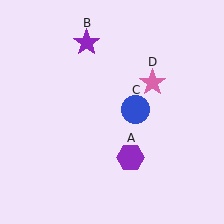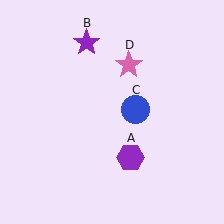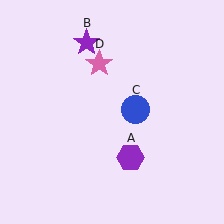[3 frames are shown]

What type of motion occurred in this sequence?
The pink star (object D) rotated counterclockwise around the center of the scene.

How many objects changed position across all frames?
1 object changed position: pink star (object D).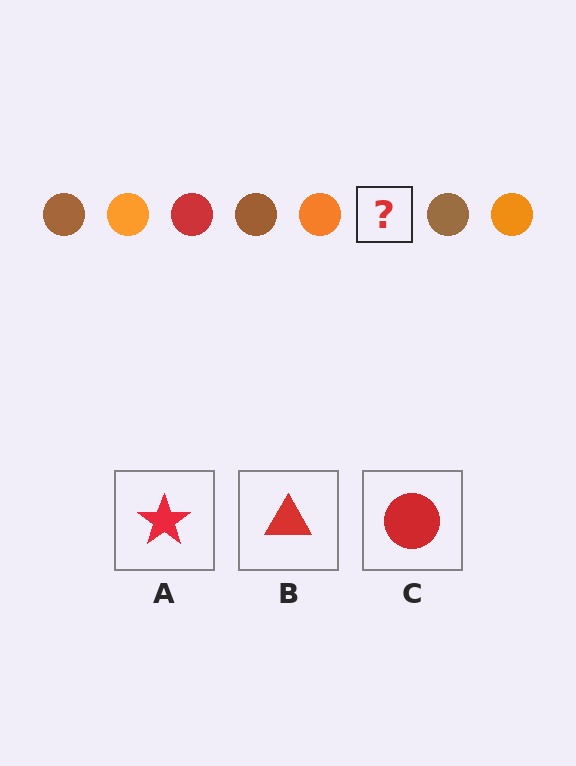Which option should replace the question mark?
Option C.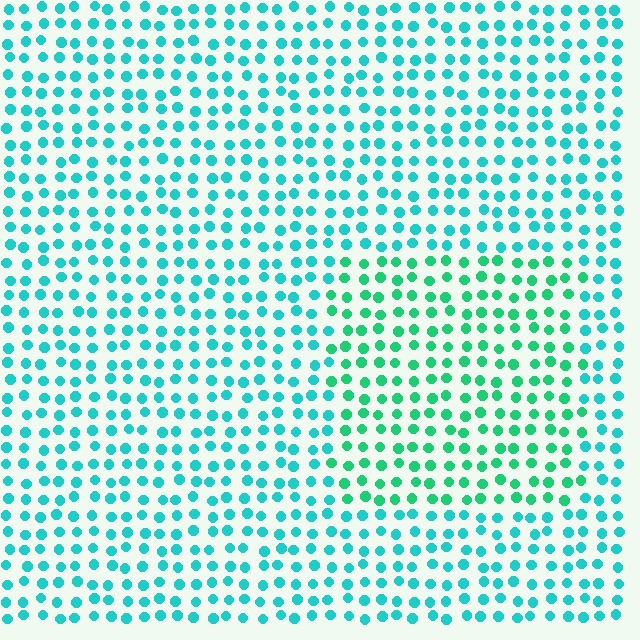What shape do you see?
I see a rectangle.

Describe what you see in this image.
The image is filled with small cyan elements in a uniform arrangement. A rectangle-shaped region is visible where the elements are tinted to a slightly different hue, forming a subtle color boundary.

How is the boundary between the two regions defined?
The boundary is defined purely by a slight shift in hue (about 28 degrees). Spacing, size, and orientation are identical on both sides.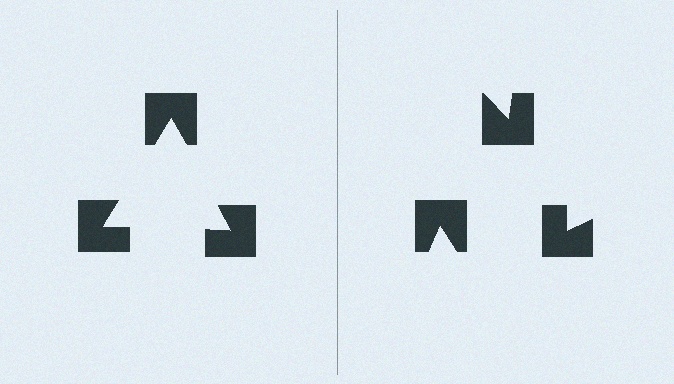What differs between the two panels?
The notched squares are positioned identically on both sides; only the wedge orientations differ. On the left they align to a triangle; on the right they are misaligned.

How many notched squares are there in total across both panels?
6 — 3 on each side.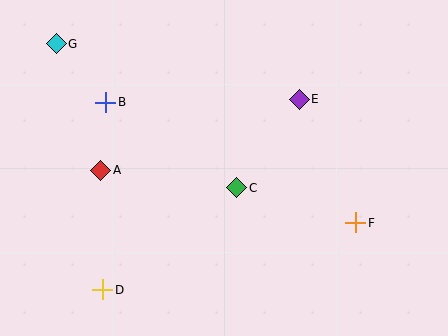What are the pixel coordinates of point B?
Point B is at (106, 102).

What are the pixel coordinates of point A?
Point A is at (101, 170).